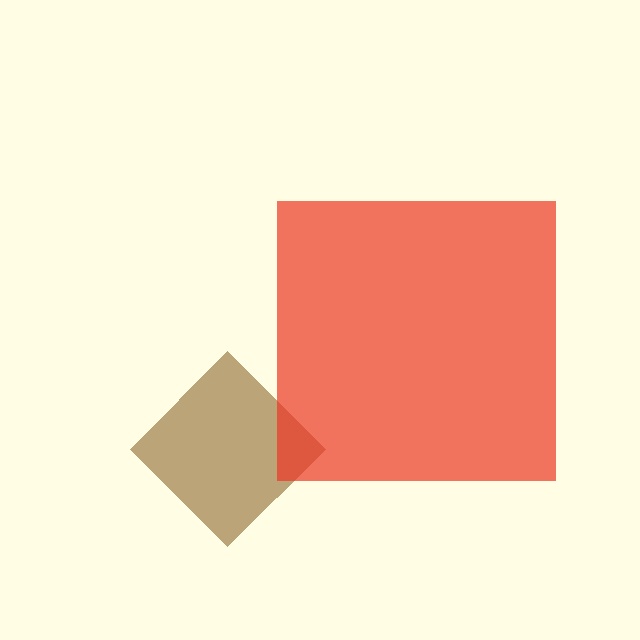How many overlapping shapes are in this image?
There are 2 overlapping shapes in the image.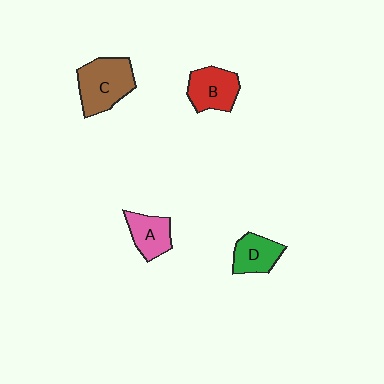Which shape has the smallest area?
Shape D (green).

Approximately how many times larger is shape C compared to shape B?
Approximately 1.3 times.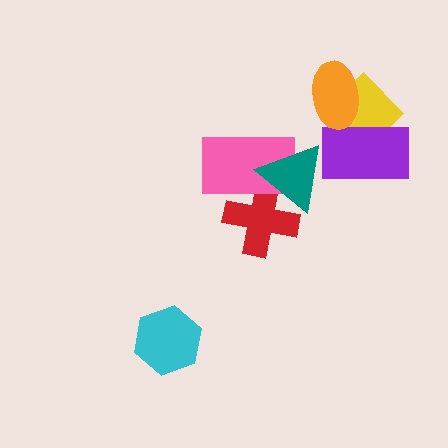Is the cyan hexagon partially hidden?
No, no other shape covers it.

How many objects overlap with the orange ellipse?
2 objects overlap with the orange ellipse.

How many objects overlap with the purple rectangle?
2 objects overlap with the purple rectangle.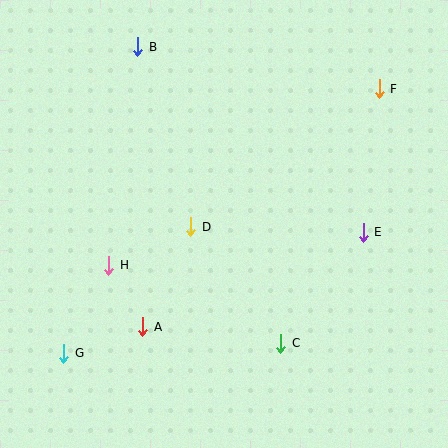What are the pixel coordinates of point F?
Point F is at (379, 89).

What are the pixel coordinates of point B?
Point B is at (138, 47).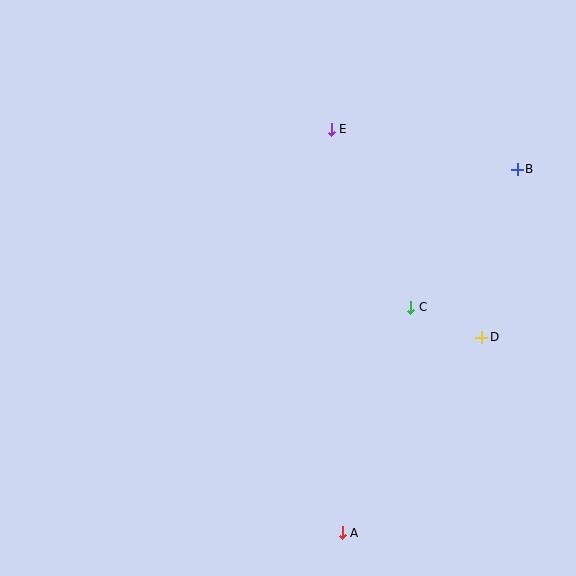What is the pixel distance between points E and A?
The distance between E and A is 403 pixels.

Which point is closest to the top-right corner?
Point B is closest to the top-right corner.